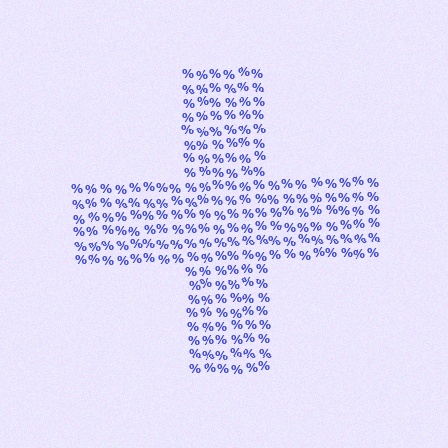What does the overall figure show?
The overall figure shows a cross.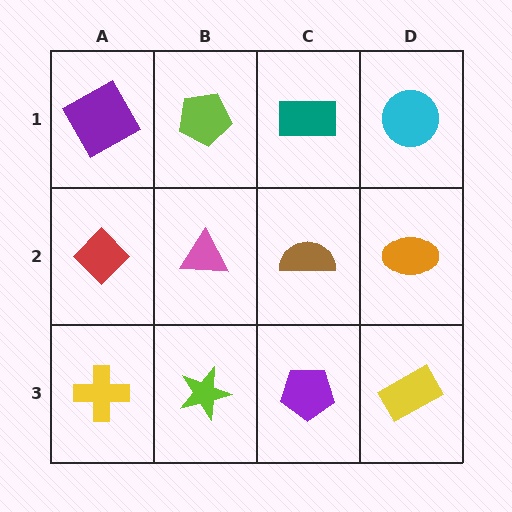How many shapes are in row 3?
4 shapes.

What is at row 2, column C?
A brown semicircle.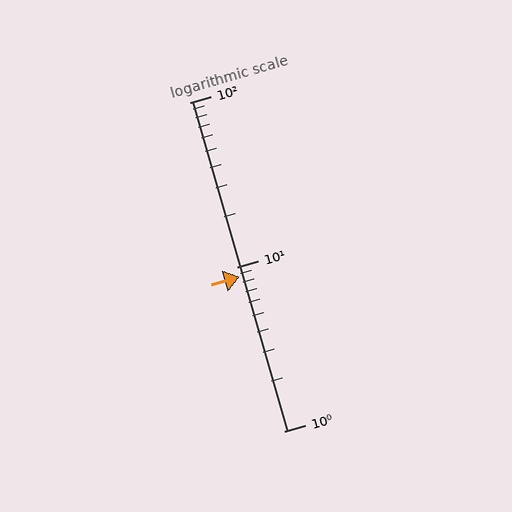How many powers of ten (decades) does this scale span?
The scale spans 2 decades, from 1 to 100.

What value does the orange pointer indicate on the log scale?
The pointer indicates approximately 8.7.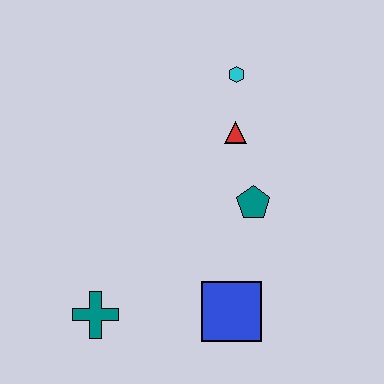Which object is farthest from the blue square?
The cyan hexagon is farthest from the blue square.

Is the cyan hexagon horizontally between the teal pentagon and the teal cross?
Yes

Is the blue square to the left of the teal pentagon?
Yes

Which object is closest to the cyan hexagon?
The red triangle is closest to the cyan hexagon.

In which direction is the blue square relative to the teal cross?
The blue square is to the right of the teal cross.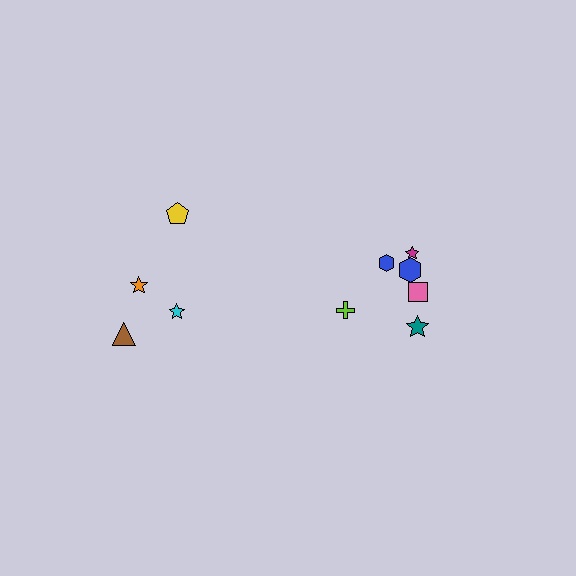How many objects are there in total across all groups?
There are 10 objects.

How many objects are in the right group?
There are 6 objects.